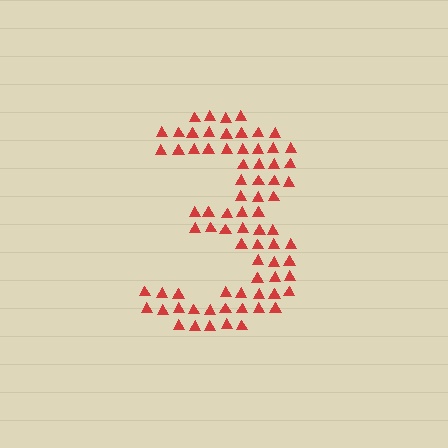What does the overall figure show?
The overall figure shows the digit 3.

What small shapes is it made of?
It is made of small triangles.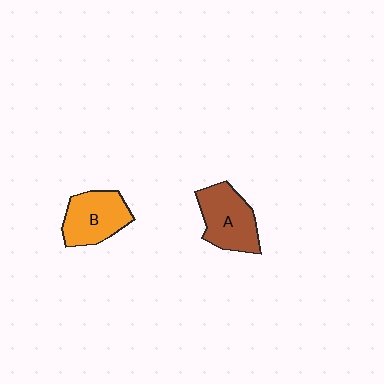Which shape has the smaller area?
Shape B (orange).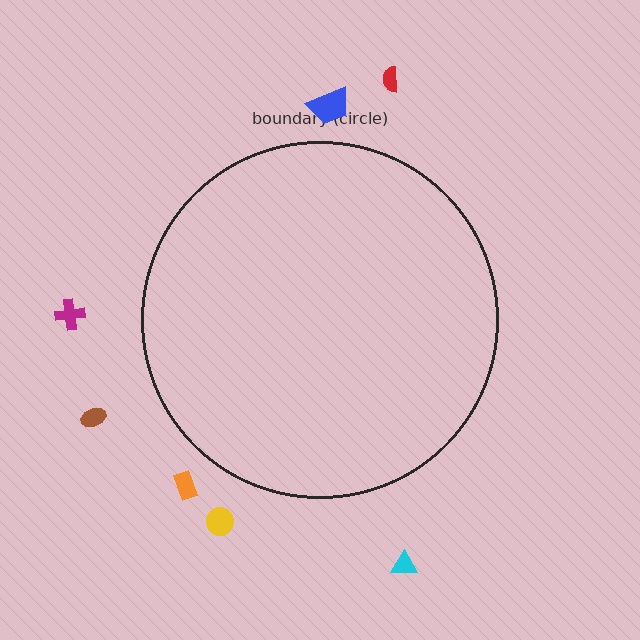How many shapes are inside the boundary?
0 inside, 7 outside.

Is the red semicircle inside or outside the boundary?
Outside.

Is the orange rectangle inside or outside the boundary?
Outside.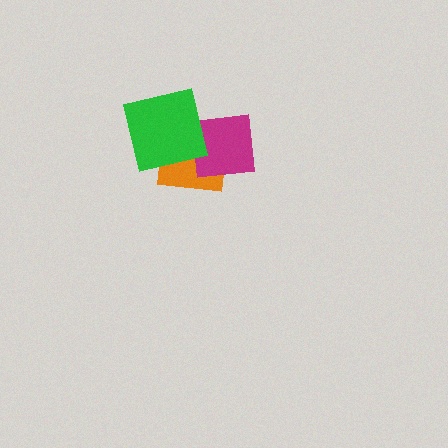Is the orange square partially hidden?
Yes, it is partially covered by another shape.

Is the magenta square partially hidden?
No, no other shape covers it.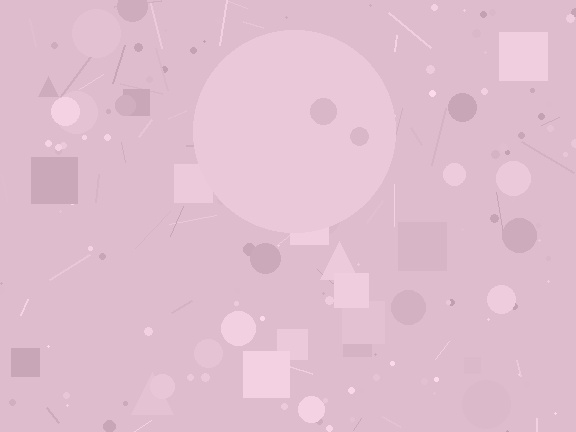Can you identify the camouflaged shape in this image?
The camouflaged shape is a circle.